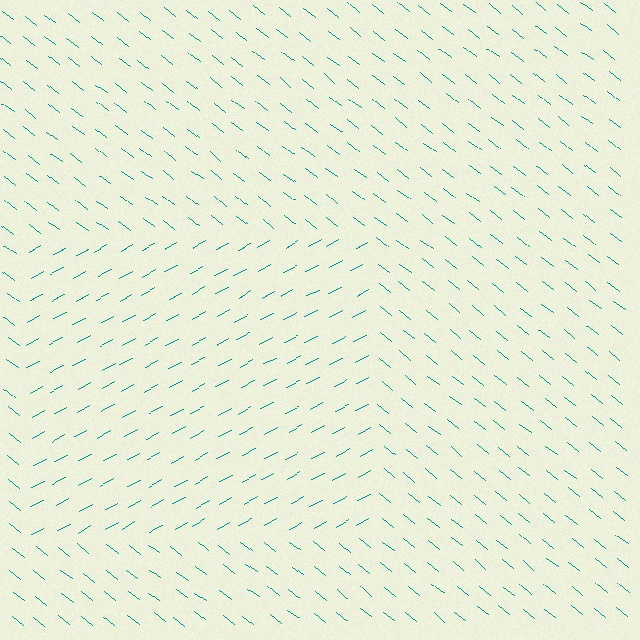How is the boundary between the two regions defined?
The boundary is defined purely by a change in line orientation (approximately 66 degrees difference). All lines are the same color and thickness.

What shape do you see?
I see a rectangle.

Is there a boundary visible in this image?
Yes, there is a texture boundary formed by a change in line orientation.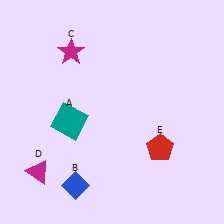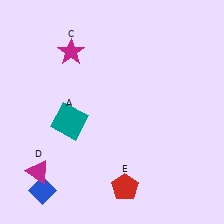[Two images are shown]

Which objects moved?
The objects that moved are: the blue diamond (B), the red pentagon (E).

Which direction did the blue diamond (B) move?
The blue diamond (B) moved left.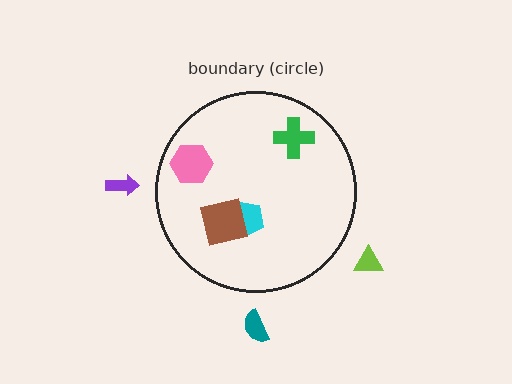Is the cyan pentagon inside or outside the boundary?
Inside.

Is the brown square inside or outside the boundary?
Inside.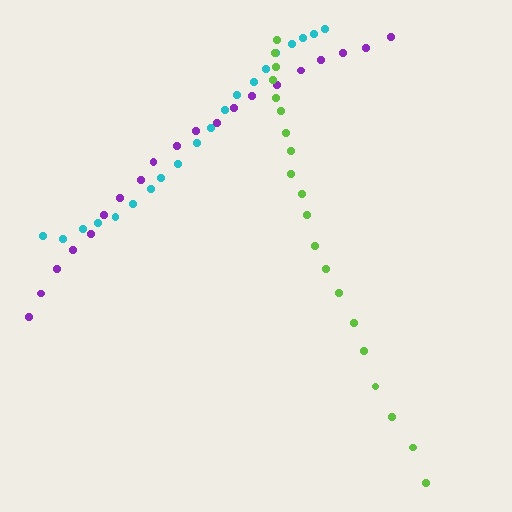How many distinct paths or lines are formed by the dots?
There are 3 distinct paths.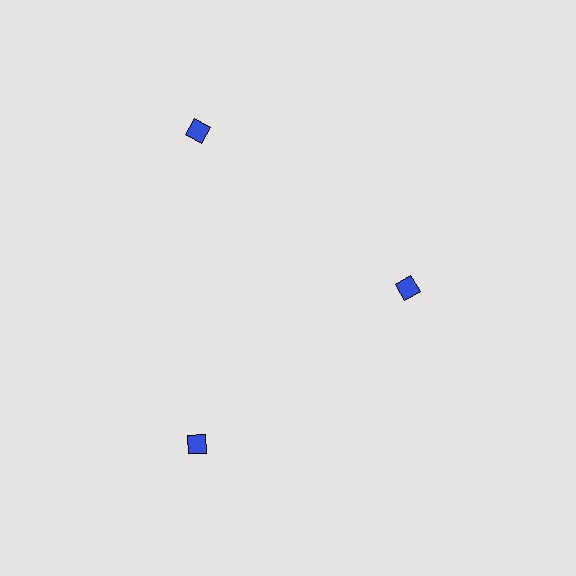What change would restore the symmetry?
The symmetry would be restored by moving it outward, back onto the ring so that all 3 diamonds sit at equal angles and equal distance from the center.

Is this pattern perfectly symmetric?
No. The 3 blue diamonds are arranged in a ring, but one element near the 3 o'clock position is pulled inward toward the center, breaking the 3-fold rotational symmetry.